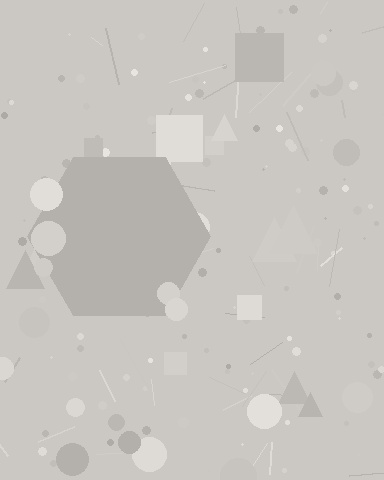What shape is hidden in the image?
A hexagon is hidden in the image.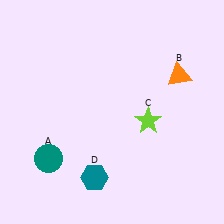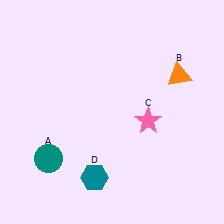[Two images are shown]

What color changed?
The star (C) changed from lime in Image 1 to pink in Image 2.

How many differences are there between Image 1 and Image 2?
There is 1 difference between the two images.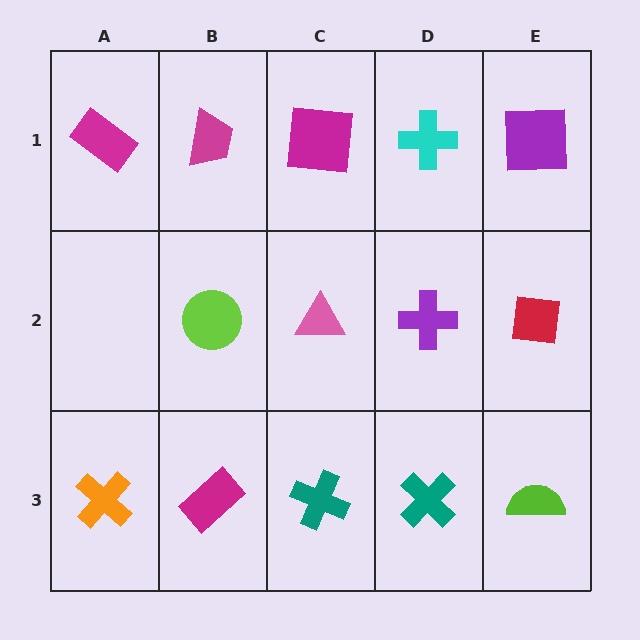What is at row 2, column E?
A red square.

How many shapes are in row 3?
5 shapes.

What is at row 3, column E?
A lime semicircle.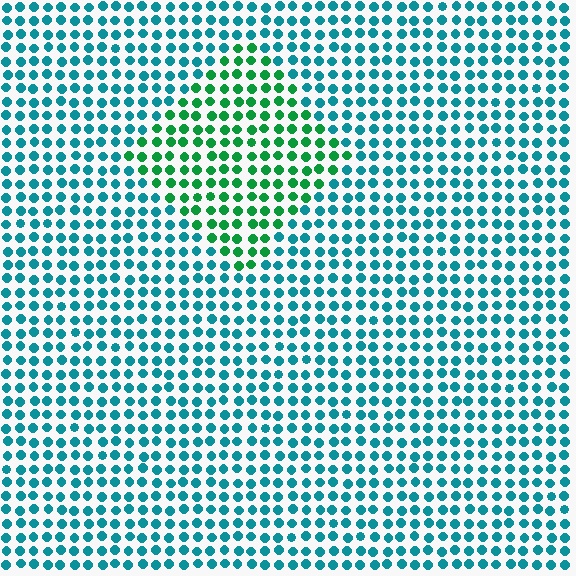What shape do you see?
I see a diamond.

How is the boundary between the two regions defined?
The boundary is defined purely by a slight shift in hue (about 44 degrees). Spacing, size, and orientation are identical on both sides.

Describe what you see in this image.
The image is filled with small teal elements in a uniform arrangement. A diamond-shaped region is visible where the elements are tinted to a slightly different hue, forming a subtle color boundary.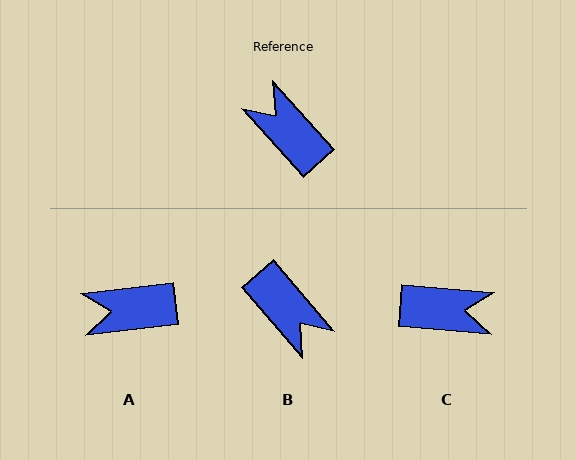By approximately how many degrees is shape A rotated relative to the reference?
Approximately 55 degrees counter-clockwise.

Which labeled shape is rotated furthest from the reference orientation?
B, about 178 degrees away.